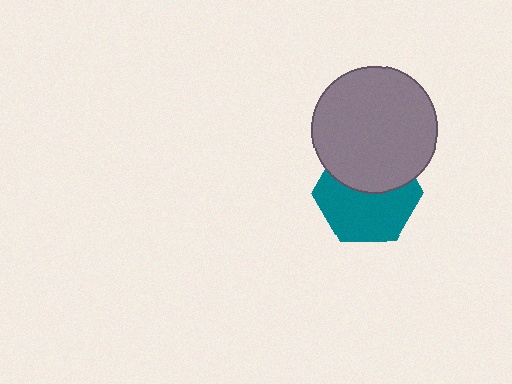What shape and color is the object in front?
The object in front is a gray circle.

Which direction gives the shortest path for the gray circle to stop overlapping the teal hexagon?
Moving up gives the shortest separation.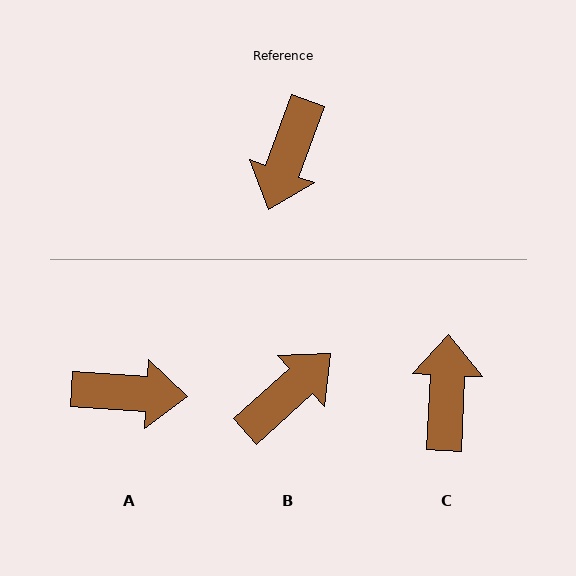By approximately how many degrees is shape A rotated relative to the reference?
Approximately 106 degrees counter-clockwise.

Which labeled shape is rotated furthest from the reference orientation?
C, about 162 degrees away.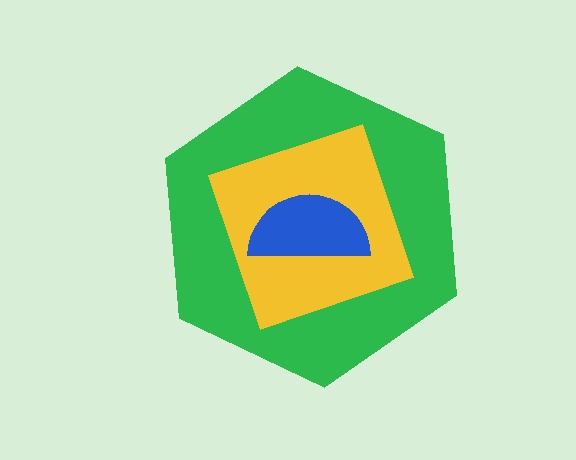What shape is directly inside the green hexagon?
The yellow square.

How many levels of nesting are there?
3.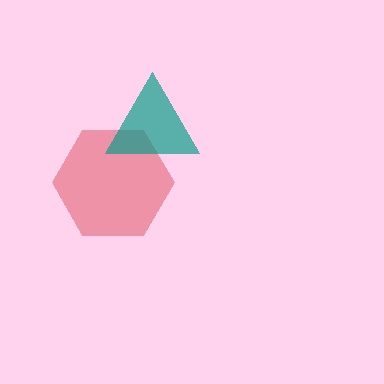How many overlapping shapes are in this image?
There are 2 overlapping shapes in the image.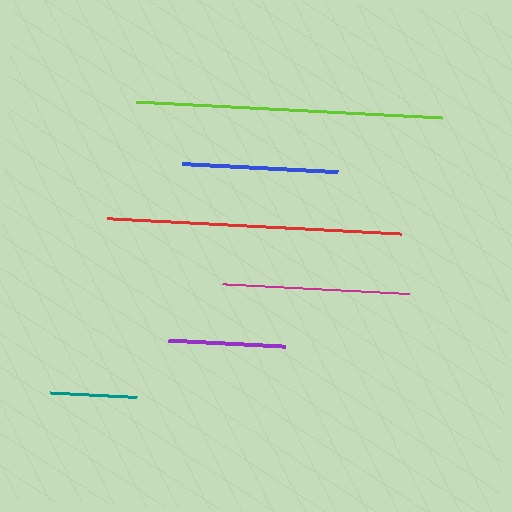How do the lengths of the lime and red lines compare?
The lime and red lines are approximately the same length.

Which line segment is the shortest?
The teal line is the shortest at approximately 87 pixels.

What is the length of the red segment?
The red segment is approximately 295 pixels long.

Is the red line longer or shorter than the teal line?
The red line is longer than the teal line.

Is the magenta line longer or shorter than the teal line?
The magenta line is longer than the teal line.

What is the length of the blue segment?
The blue segment is approximately 156 pixels long.